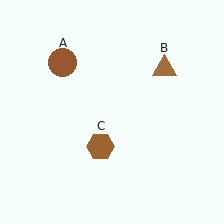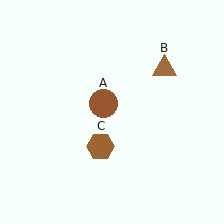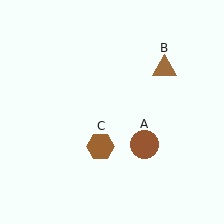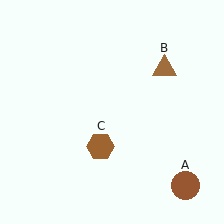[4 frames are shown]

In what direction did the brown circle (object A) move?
The brown circle (object A) moved down and to the right.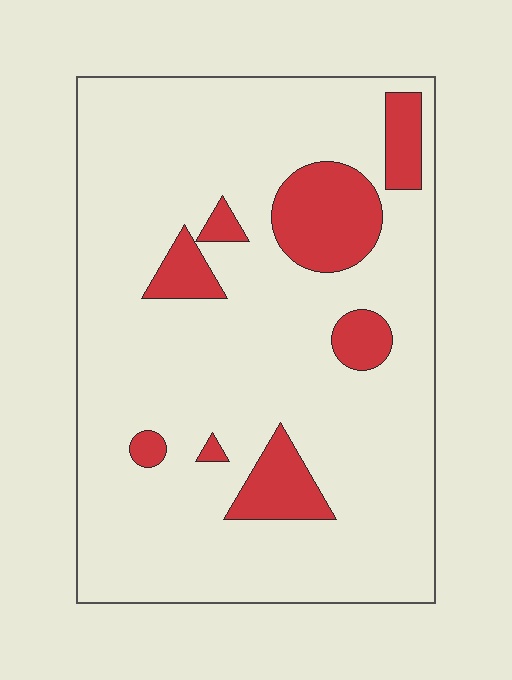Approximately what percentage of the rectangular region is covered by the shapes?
Approximately 15%.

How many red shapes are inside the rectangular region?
8.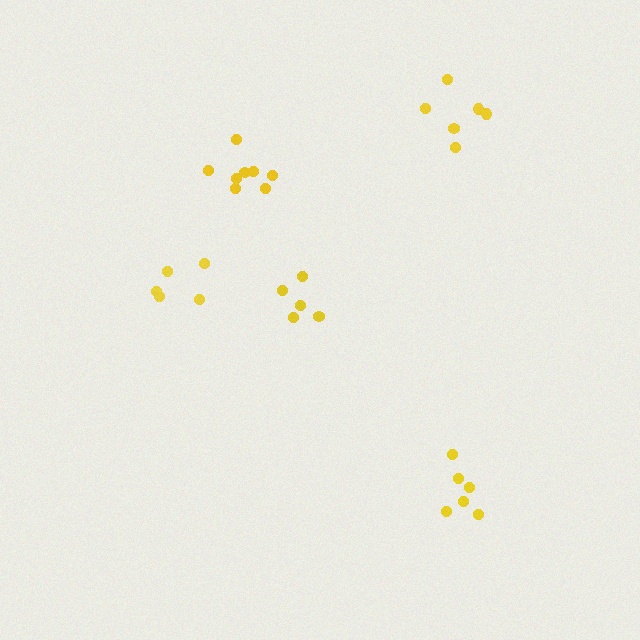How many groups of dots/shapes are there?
There are 5 groups.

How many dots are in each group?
Group 1: 5 dots, Group 2: 5 dots, Group 3: 8 dots, Group 4: 6 dots, Group 5: 6 dots (30 total).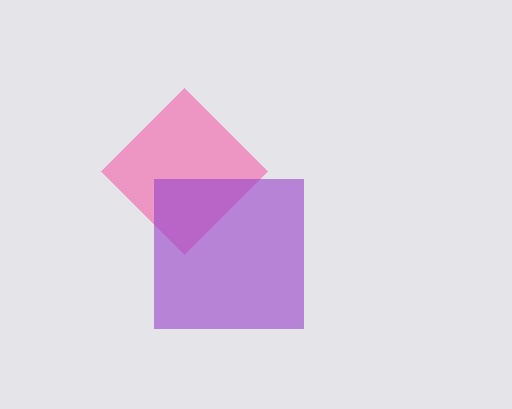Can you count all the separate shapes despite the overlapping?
Yes, there are 2 separate shapes.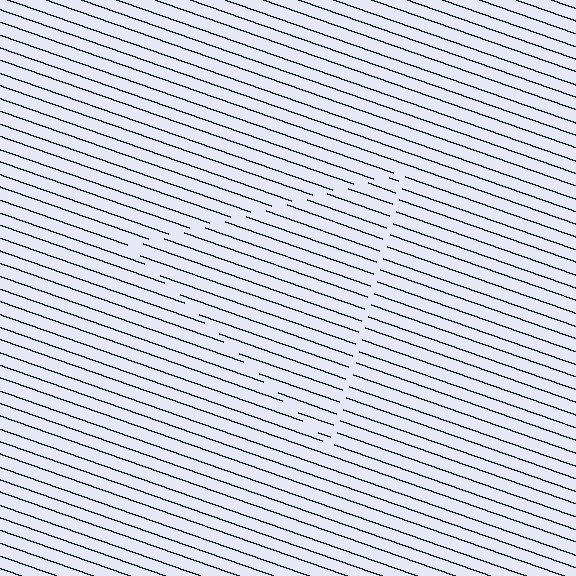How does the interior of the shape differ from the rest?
The interior of the shape contains the same grating, shifted by half a period — the contour is defined by the phase discontinuity where line-ends from the inner and outer gratings abut.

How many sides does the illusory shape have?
3 sides — the line-ends trace a triangle.